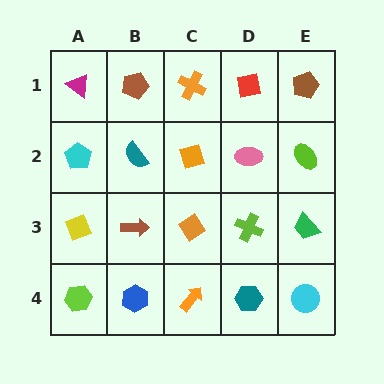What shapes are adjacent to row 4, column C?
An orange diamond (row 3, column C), a blue hexagon (row 4, column B), a teal hexagon (row 4, column D).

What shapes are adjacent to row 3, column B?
A teal semicircle (row 2, column B), a blue hexagon (row 4, column B), a yellow diamond (row 3, column A), an orange diamond (row 3, column C).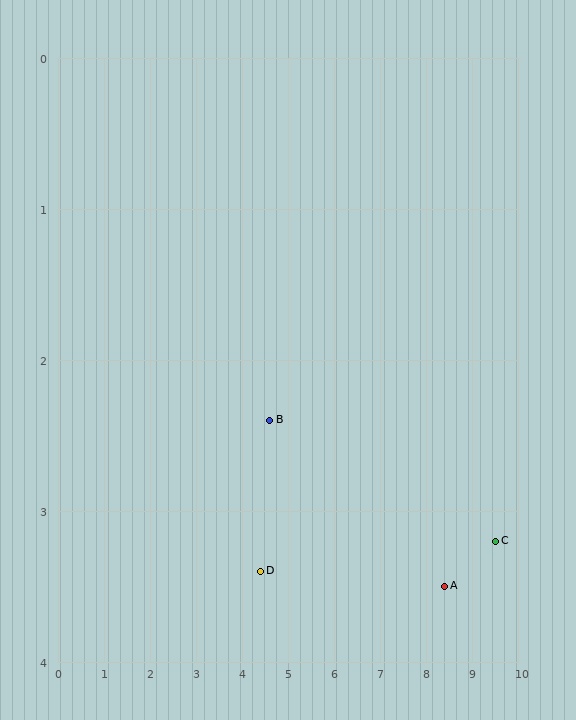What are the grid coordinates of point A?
Point A is at approximately (8.4, 3.5).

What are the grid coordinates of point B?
Point B is at approximately (4.6, 2.4).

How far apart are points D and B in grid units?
Points D and B are about 1.0 grid units apart.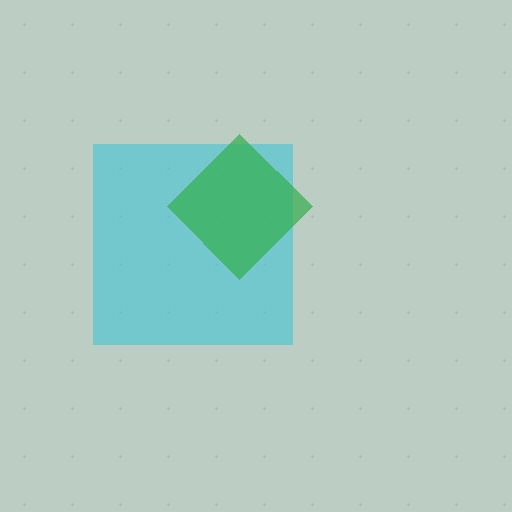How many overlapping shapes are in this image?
There are 2 overlapping shapes in the image.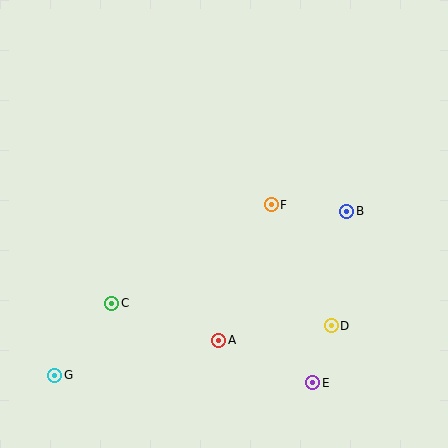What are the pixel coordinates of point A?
Point A is at (219, 340).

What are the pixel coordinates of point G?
Point G is at (55, 375).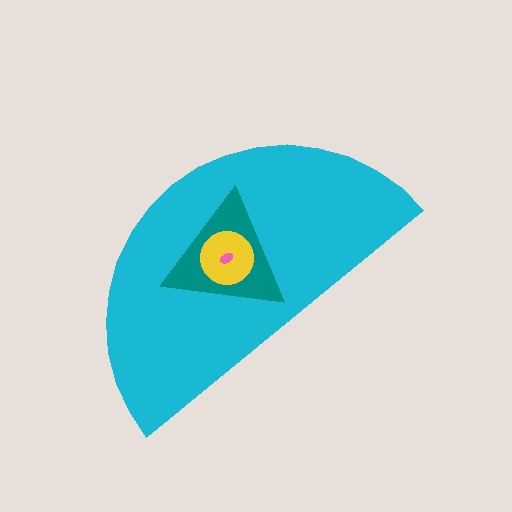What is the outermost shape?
The cyan semicircle.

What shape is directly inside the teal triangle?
The yellow circle.